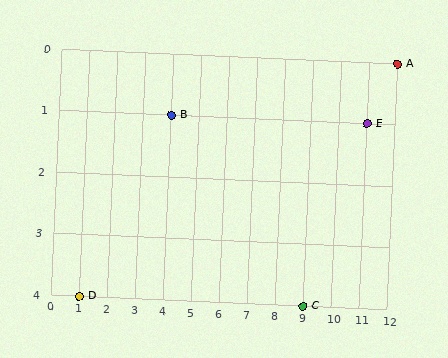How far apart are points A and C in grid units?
Points A and C are 3 columns and 4 rows apart (about 5.0 grid units diagonally).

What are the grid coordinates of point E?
Point E is at grid coordinates (11, 1).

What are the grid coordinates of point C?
Point C is at grid coordinates (9, 4).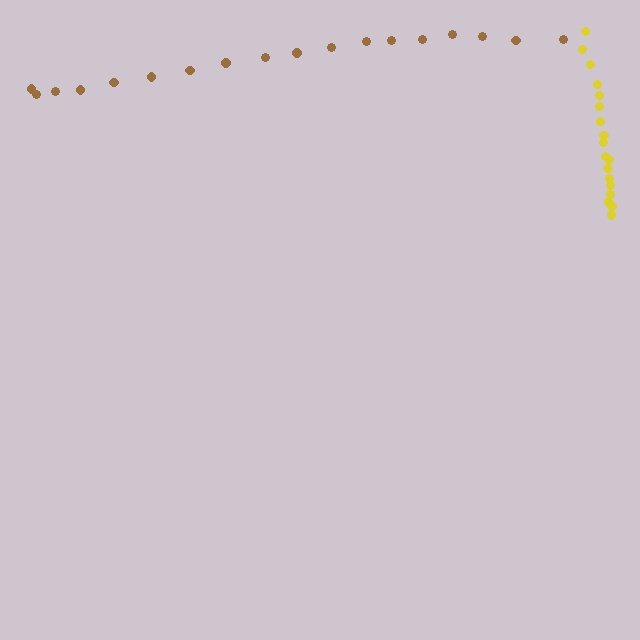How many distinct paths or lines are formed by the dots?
There are 2 distinct paths.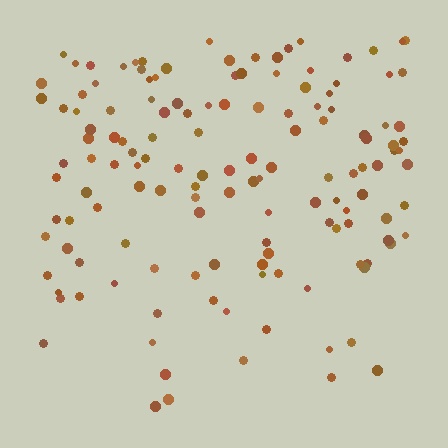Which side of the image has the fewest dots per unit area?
The bottom.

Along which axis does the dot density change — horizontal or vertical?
Vertical.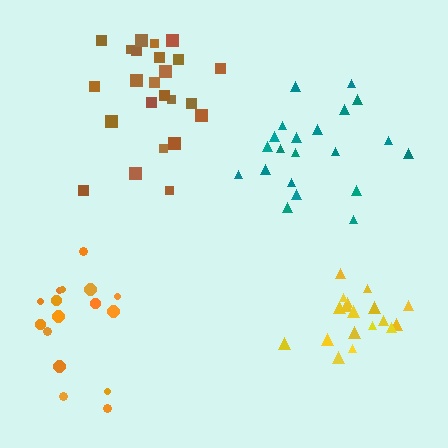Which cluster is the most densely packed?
Yellow.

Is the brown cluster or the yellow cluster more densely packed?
Yellow.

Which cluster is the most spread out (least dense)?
Orange.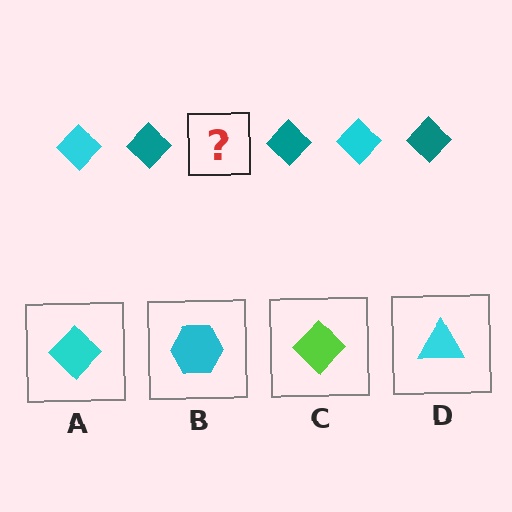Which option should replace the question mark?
Option A.